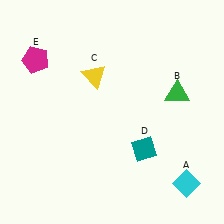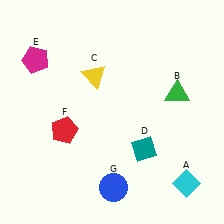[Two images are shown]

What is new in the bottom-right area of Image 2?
A blue circle (G) was added in the bottom-right area of Image 2.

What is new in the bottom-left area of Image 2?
A red pentagon (F) was added in the bottom-left area of Image 2.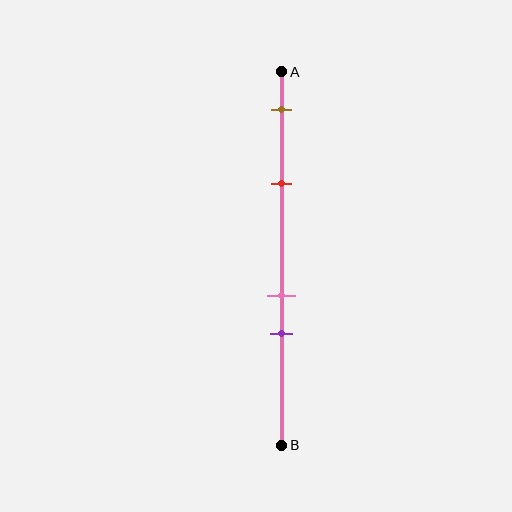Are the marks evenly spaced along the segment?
No, the marks are not evenly spaced.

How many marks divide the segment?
There are 4 marks dividing the segment.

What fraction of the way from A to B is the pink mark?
The pink mark is approximately 60% (0.6) of the way from A to B.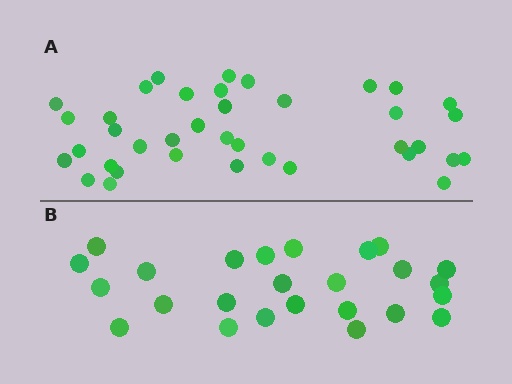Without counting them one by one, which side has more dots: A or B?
Region A (the top region) has more dots.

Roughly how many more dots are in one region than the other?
Region A has approximately 15 more dots than region B.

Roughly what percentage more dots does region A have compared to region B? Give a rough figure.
About 50% more.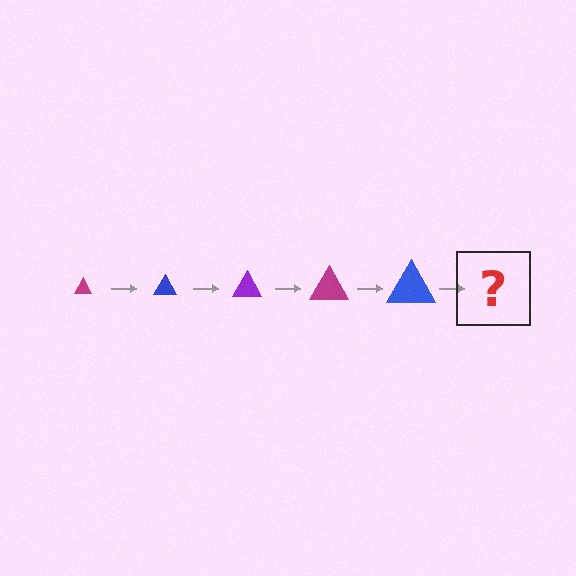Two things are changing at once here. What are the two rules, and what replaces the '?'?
The two rules are that the triangle grows larger each step and the color cycles through magenta, blue, and purple. The '?' should be a purple triangle, larger than the previous one.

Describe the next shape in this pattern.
It should be a purple triangle, larger than the previous one.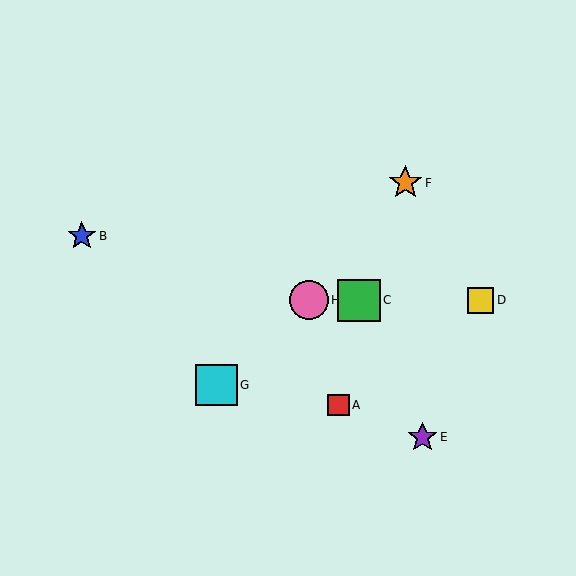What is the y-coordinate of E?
Object E is at y≈437.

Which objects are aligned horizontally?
Objects C, D, H are aligned horizontally.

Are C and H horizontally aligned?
Yes, both are at y≈300.